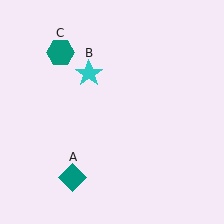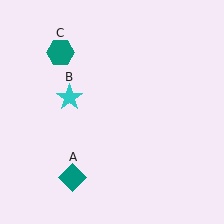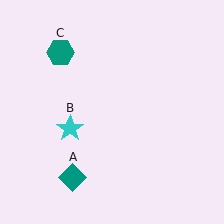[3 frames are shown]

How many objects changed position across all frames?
1 object changed position: cyan star (object B).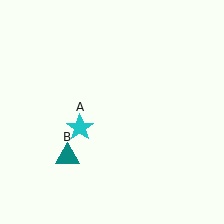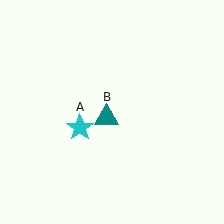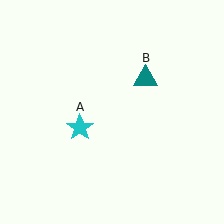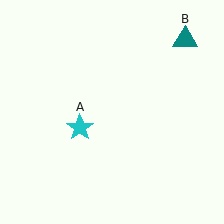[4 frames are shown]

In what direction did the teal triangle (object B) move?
The teal triangle (object B) moved up and to the right.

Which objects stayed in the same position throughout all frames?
Cyan star (object A) remained stationary.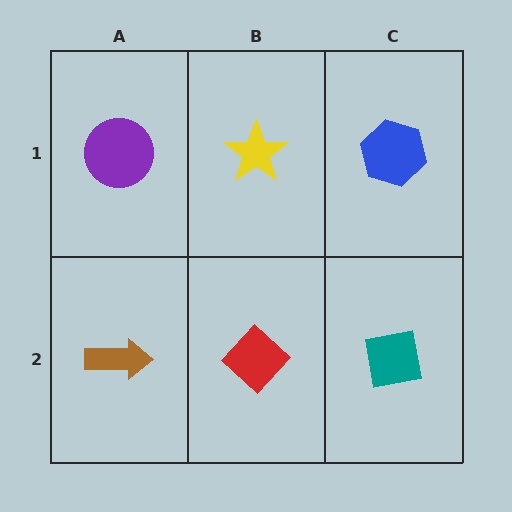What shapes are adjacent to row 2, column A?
A purple circle (row 1, column A), a red diamond (row 2, column B).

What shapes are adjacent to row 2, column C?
A blue hexagon (row 1, column C), a red diamond (row 2, column B).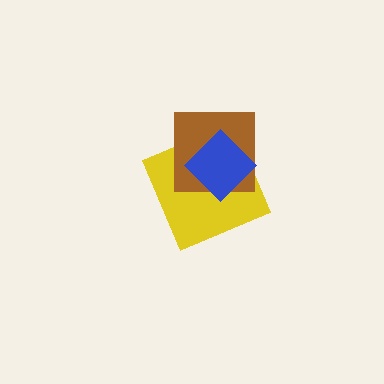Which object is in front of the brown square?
The blue diamond is in front of the brown square.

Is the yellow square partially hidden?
Yes, it is partially covered by another shape.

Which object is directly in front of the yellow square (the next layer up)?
The brown square is directly in front of the yellow square.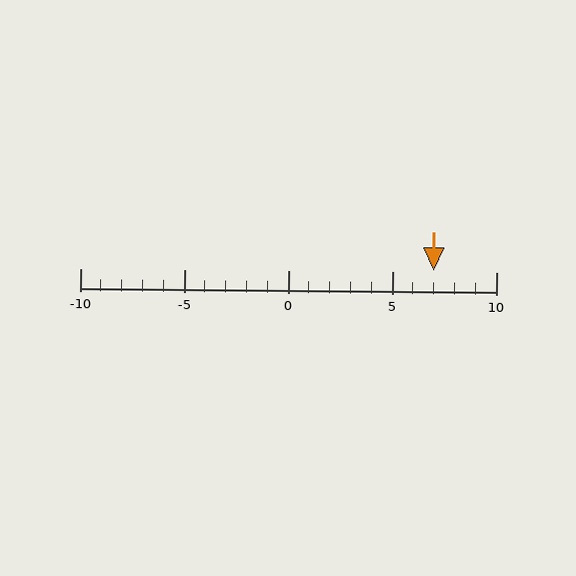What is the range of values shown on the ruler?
The ruler shows values from -10 to 10.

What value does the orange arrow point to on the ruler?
The orange arrow points to approximately 7.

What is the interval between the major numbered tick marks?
The major tick marks are spaced 5 units apart.